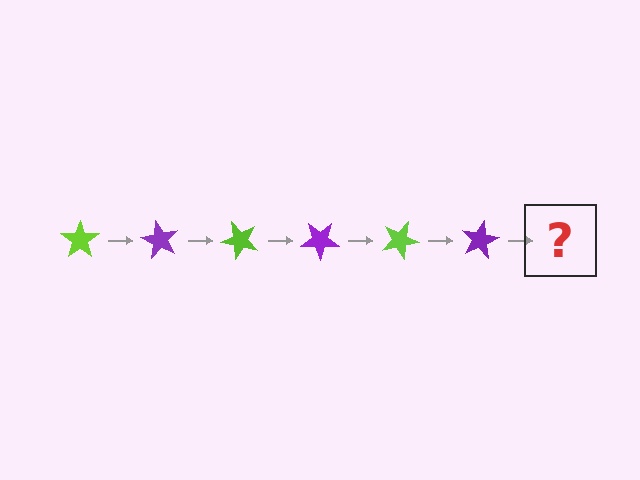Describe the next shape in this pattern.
It should be a lime star, rotated 360 degrees from the start.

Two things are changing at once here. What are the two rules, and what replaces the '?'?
The two rules are that it rotates 60 degrees each step and the color cycles through lime and purple. The '?' should be a lime star, rotated 360 degrees from the start.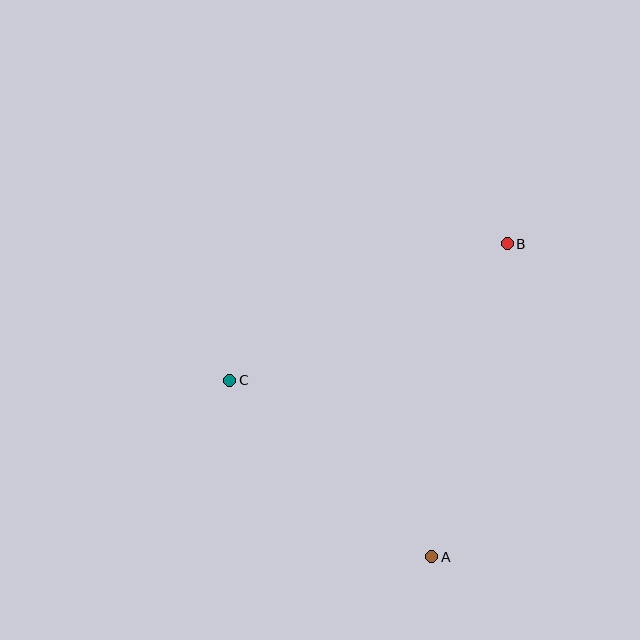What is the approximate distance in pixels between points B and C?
The distance between B and C is approximately 309 pixels.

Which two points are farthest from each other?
Points A and B are farthest from each other.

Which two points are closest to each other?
Points A and C are closest to each other.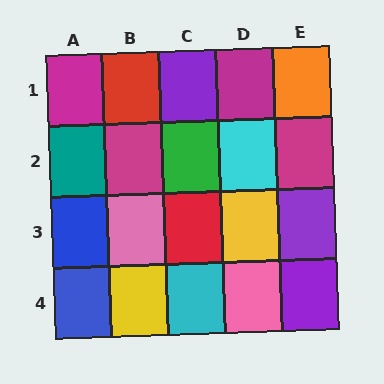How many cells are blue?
2 cells are blue.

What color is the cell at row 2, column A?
Teal.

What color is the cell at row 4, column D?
Pink.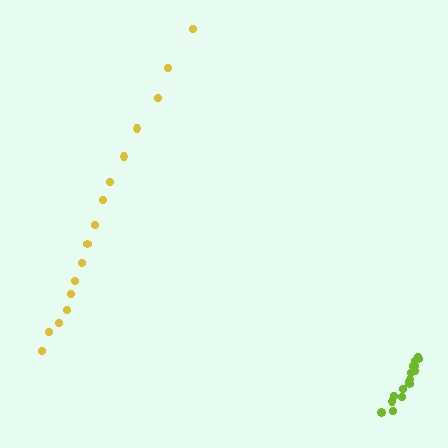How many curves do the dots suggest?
There are 2 distinct paths.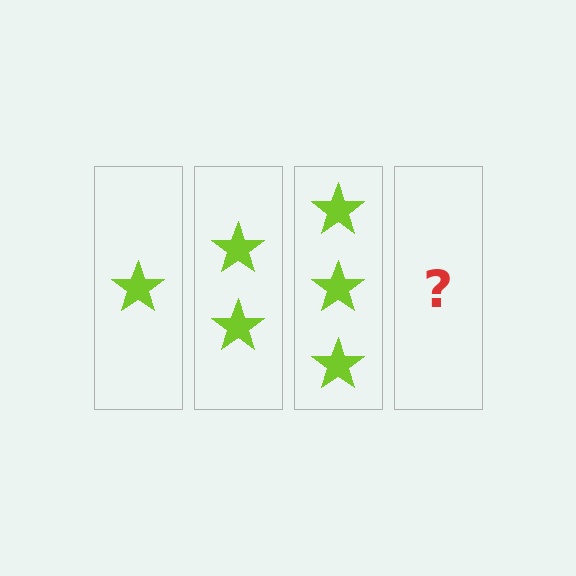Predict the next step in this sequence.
The next step is 4 stars.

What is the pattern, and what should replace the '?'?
The pattern is that each step adds one more star. The '?' should be 4 stars.